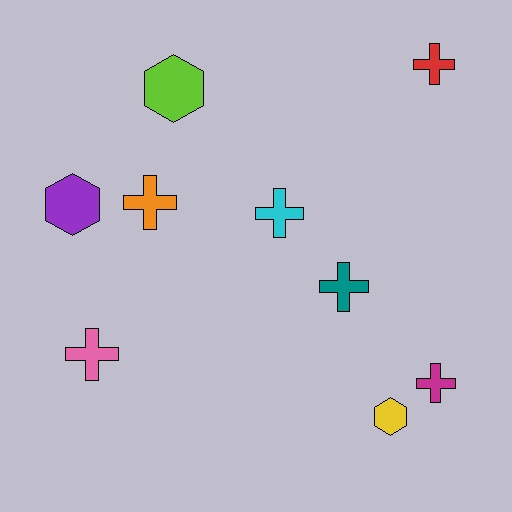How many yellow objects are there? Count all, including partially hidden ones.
There is 1 yellow object.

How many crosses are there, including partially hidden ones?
There are 6 crosses.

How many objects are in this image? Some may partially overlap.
There are 9 objects.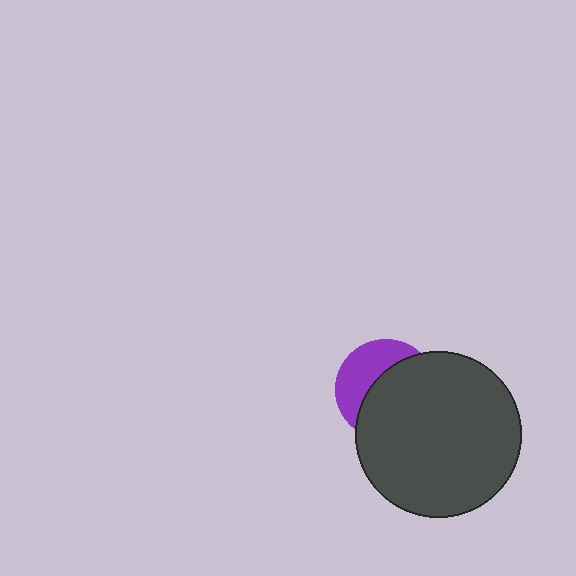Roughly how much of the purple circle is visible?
A small part of it is visible (roughly 39%).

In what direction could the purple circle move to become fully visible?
The purple circle could move toward the upper-left. That would shift it out from behind the dark gray circle entirely.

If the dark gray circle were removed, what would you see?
You would see the complete purple circle.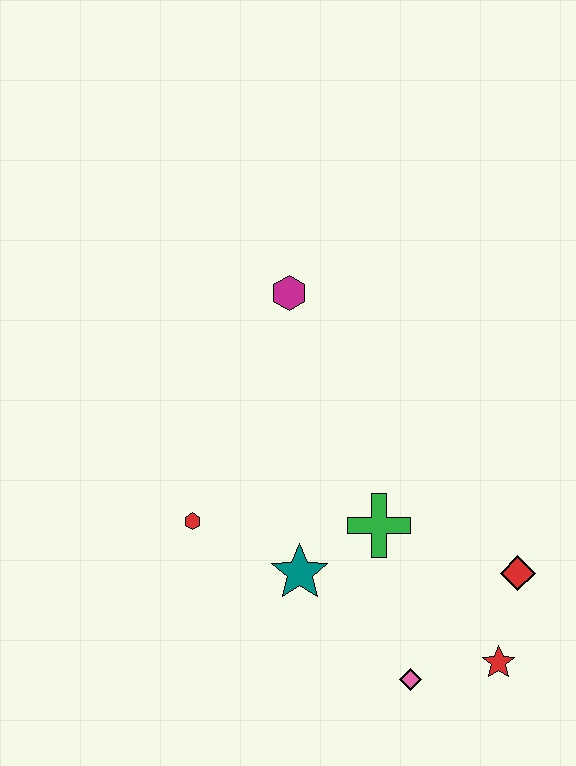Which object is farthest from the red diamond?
The magenta hexagon is farthest from the red diamond.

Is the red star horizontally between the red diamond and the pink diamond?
Yes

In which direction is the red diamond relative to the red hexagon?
The red diamond is to the right of the red hexagon.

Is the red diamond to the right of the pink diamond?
Yes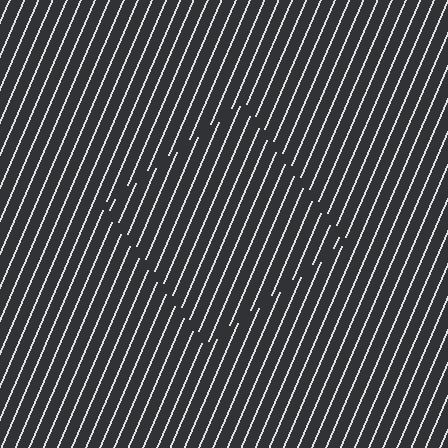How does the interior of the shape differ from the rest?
The interior of the shape contains the same grating, shifted by half a period — the contour is defined by the phase discontinuity where line-ends from the inner and outer gratings abut.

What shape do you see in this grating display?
An illusory square. The interior of the shape contains the same grating, shifted by half a period — the contour is defined by the phase discontinuity where line-ends from the inner and outer gratings abut.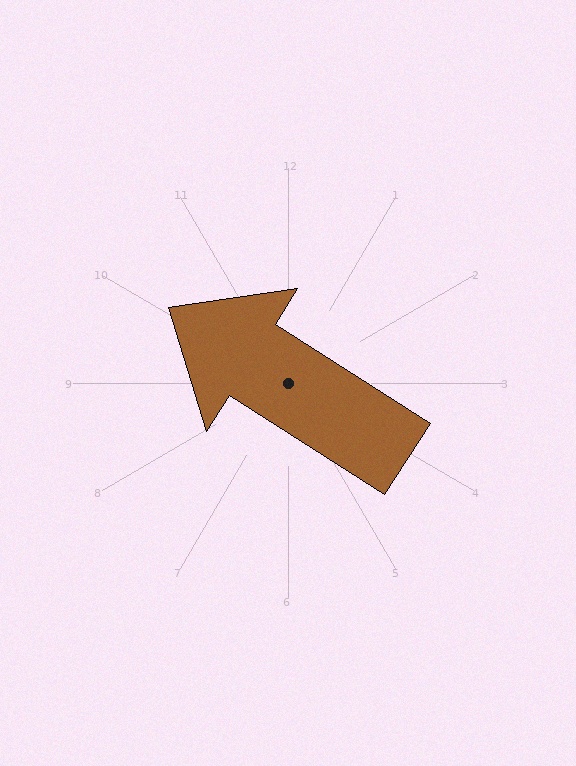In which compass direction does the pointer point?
Northwest.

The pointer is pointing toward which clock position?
Roughly 10 o'clock.